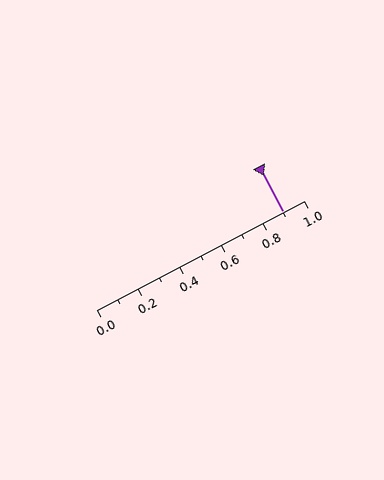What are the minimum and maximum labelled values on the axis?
The axis runs from 0.0 to 1.0.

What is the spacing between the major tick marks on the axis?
The major ticks are spaced 0.2 apart.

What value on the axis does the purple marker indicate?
The marker indicates approximately 0.9.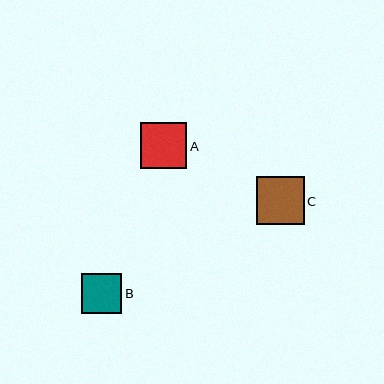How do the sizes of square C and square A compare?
Square C and square A are approximately the same size.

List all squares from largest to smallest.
From largest to smallest: C, A, B.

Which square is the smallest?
Square B is the smallest with a size of approximately 40 pixels.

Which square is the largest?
Square C is the largest with a size of approximately 48 pixels.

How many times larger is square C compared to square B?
Square C is approximately 1.2 times the size of square B.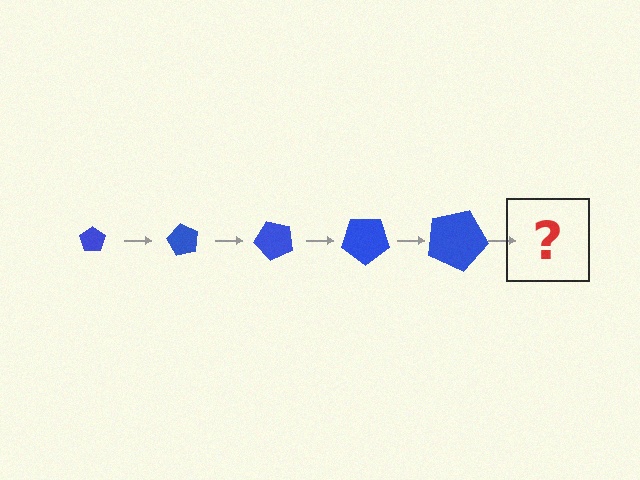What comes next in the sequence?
The next element should be a pentagon, larger than the previous one and rotated 300 degrees from the start.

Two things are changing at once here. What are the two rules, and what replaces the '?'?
The two rules are that the pentagon grows larger each step and it rotates 60 degrees each step. The '?' should be a pentagon, larger than the previous one and rotated 300 degrees from the start.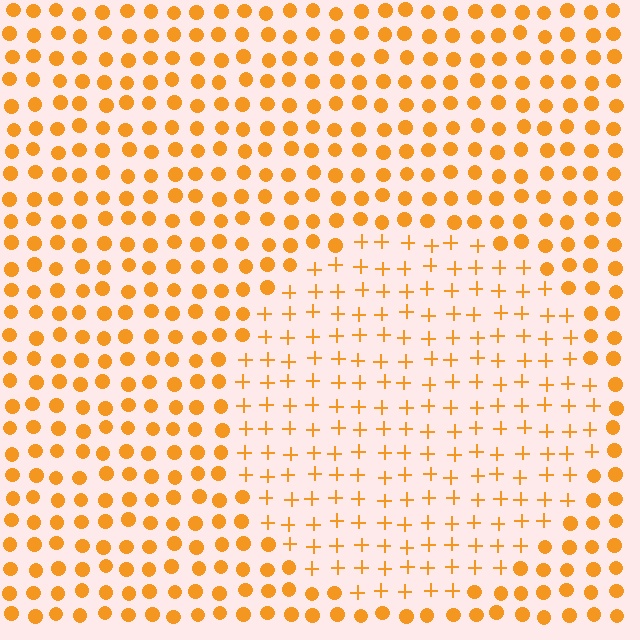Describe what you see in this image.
The image is filled with small orange elements arranged in a uniform grid. A circle-shaped region contains plus signs, while the surrounding area contains circles. The boundary is defined purely by the change in element shape.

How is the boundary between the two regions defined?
The boundary is defined by a change in element shape: plus signs inside vs. circles outside. All elements share the same color and spacing.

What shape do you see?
I see a circle.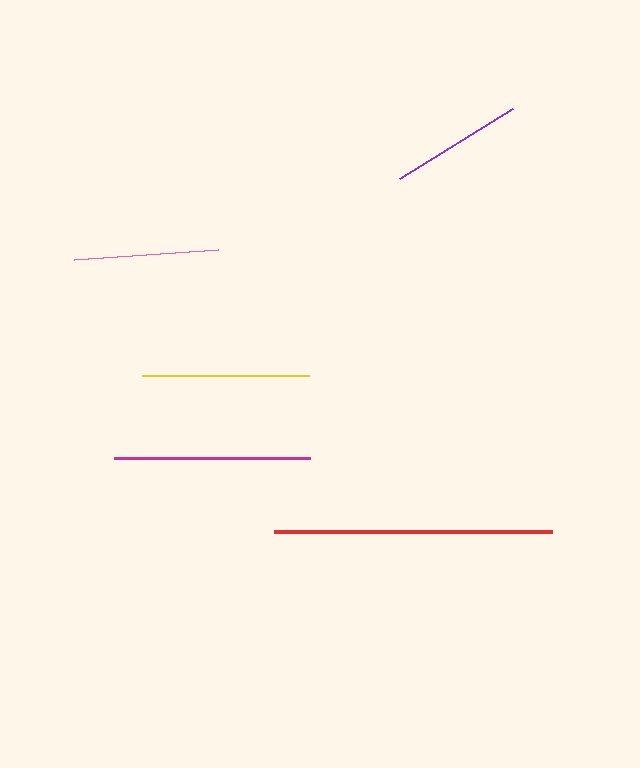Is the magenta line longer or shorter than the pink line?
The magenta line is longer than the pink line.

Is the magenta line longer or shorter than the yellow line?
The magenta line is longer than the yellow line.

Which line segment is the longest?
The red line is the longest at approximately 278 pixels.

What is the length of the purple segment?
The purple segment is approximately 133 pixels long.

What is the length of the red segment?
The red segment is approximately 278 pixels long.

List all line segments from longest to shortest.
From longest to shortest: red, magenta, yellow, pink, purple.